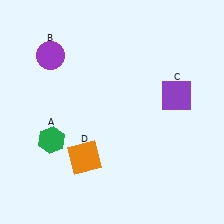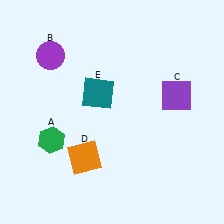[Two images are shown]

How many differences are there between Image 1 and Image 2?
There is 1 difference between the two images.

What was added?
A teal square (E) was added in Image 2.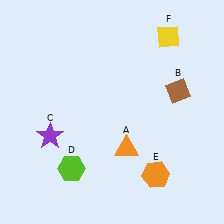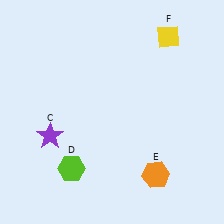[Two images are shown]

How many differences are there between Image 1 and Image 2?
There are 2 differences between the two images.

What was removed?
The brown diamond (B), the orange triangle (A) were removed in Image 2.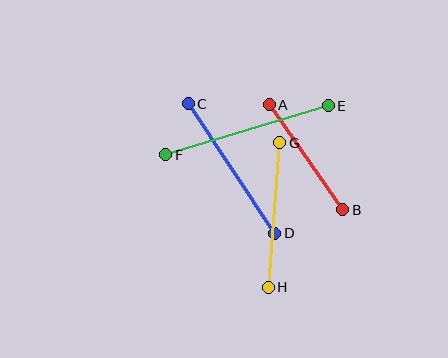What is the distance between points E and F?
The distance is approximately 170 pixels.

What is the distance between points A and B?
The distance is approximately 128 pixels.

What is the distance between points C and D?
The distance is approximately 156 pixels.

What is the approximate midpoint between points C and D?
The midpoint is at approximately (231, 168) pixels.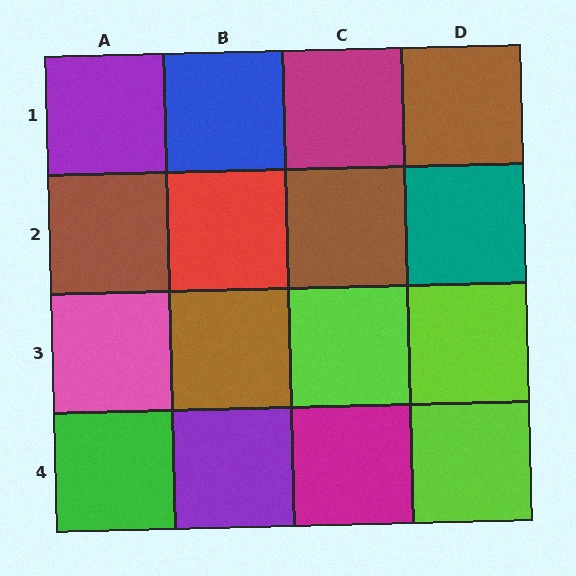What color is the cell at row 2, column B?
Red.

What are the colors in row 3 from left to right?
Pink, brown, lime, lime.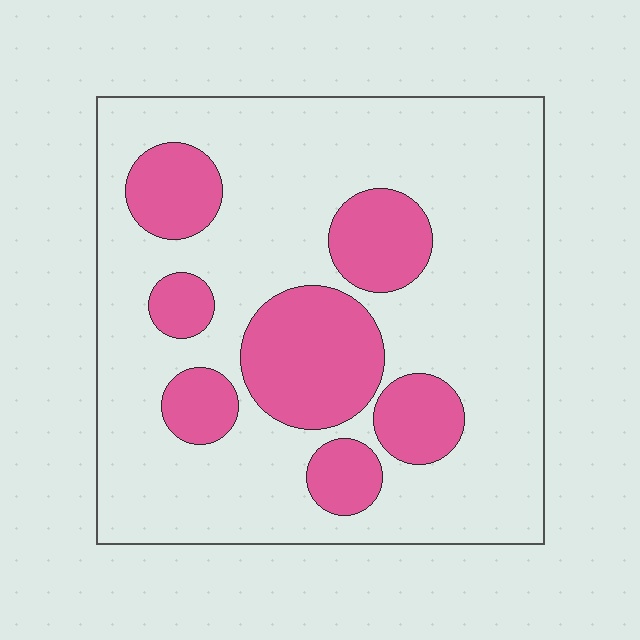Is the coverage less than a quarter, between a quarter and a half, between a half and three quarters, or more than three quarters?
Between a quarter and a half.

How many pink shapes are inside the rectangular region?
7.